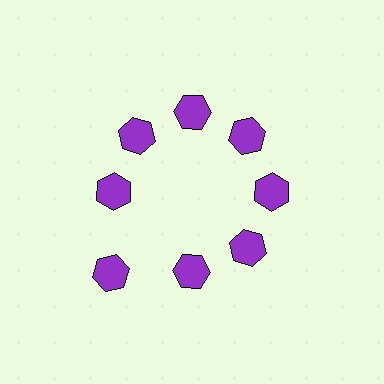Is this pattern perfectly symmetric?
No. The 8 purple hexagons are arranged in a ring, but one element near the 8 o'clock position is pushed outward from the center, breaking the 8-fold rotational symmetry.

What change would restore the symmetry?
The symmetry would be restored by moving it inward, back onto the ring so that all 8 hexagons sit at equal angles and equal distance from the center.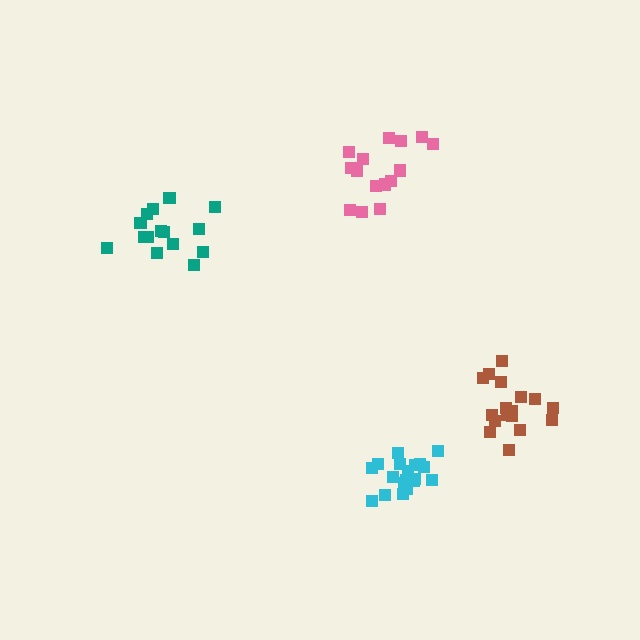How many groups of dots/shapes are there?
There are 4 groups.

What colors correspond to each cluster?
The clusters are colored: cyan, pink, teal, brown.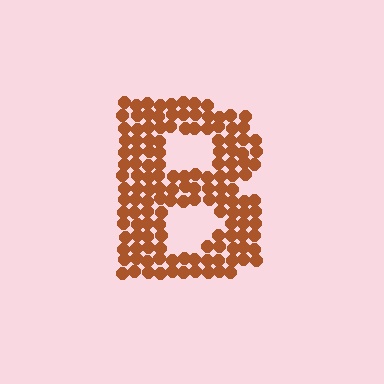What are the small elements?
The small elements are circles.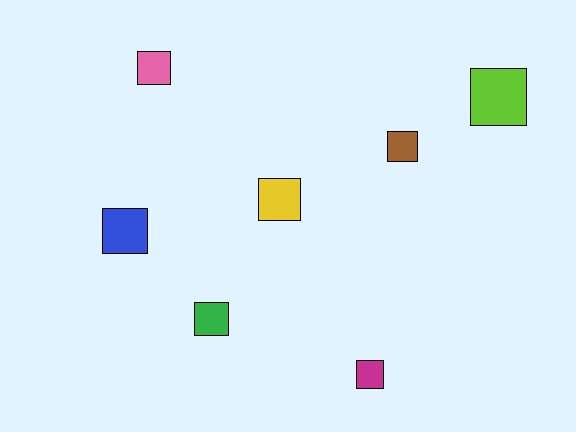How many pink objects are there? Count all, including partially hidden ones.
There is 1 pink object.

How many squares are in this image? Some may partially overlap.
There are 7 squares.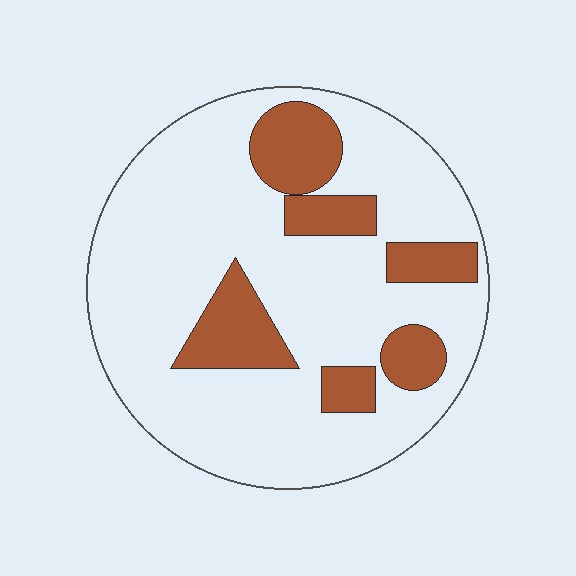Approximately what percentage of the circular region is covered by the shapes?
Approximately 20%.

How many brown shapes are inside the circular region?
6.